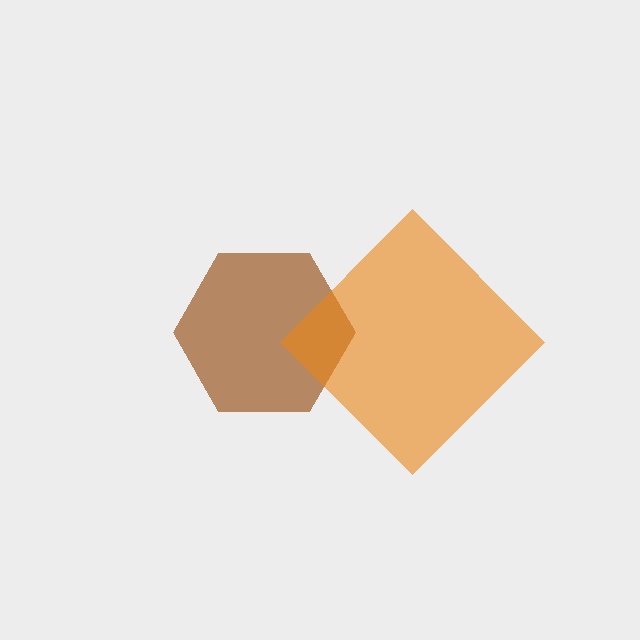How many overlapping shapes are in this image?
There are 2 overlapping shapes in the image.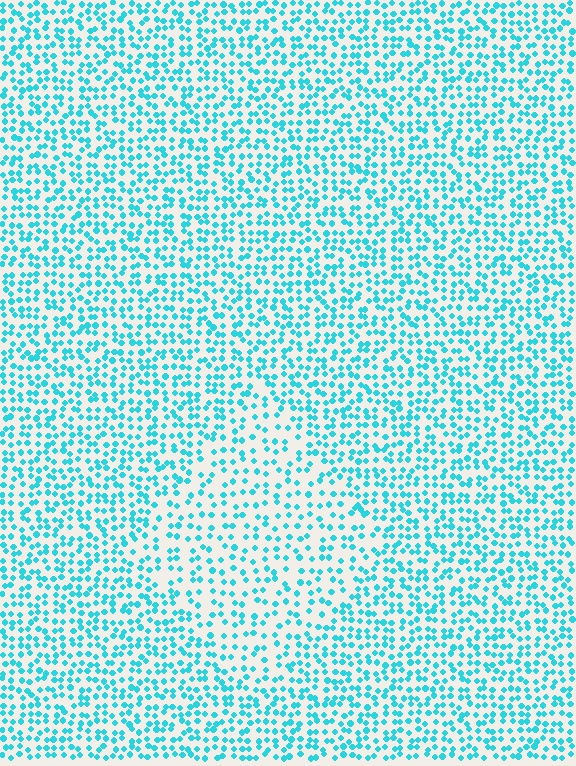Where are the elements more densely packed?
The elements are more densely packed outside the diamond boundary.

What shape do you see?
I see a diamond.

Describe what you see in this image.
The image contains small cyan elements arranged at two different densities. A diamond-shaped region is visible where the elements are less densely packed than the surrounding area.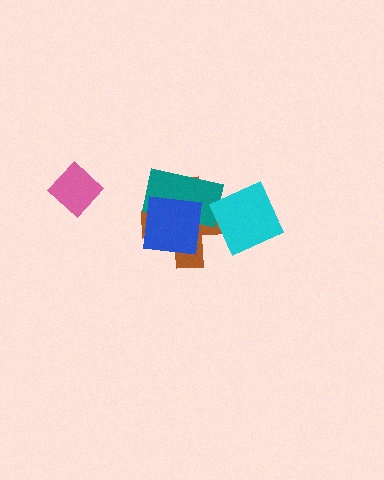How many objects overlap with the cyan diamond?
2 objects overlap with the cyan diamond.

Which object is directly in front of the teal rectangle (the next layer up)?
The cyan diamond is directly in front of the teal rectangle.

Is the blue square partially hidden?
No, no other shape covers it.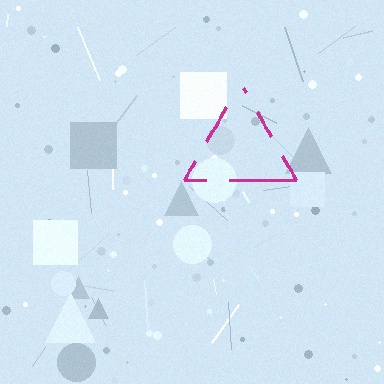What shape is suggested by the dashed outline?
The dashed outline suggests a triangle.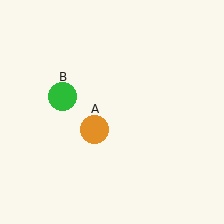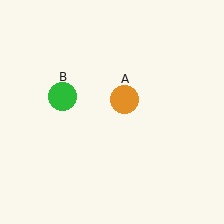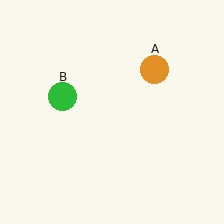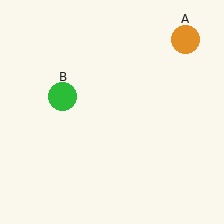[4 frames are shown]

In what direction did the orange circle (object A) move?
The orange circle (object A) moved up and to the right.